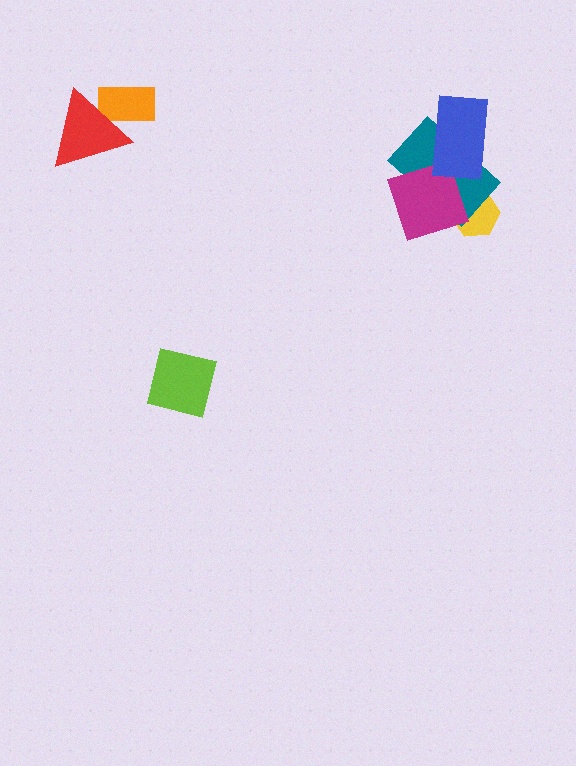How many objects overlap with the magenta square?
2 objects overlap with the magenta square.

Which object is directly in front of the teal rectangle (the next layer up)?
The magenta square is directly in front of the teal rectangle.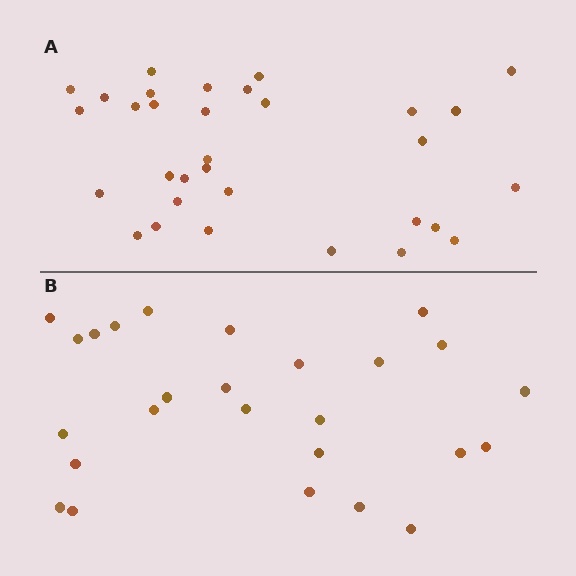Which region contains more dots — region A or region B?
Region A (the top region) has more dots.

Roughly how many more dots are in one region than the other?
Region A has about 6 more dots than region B.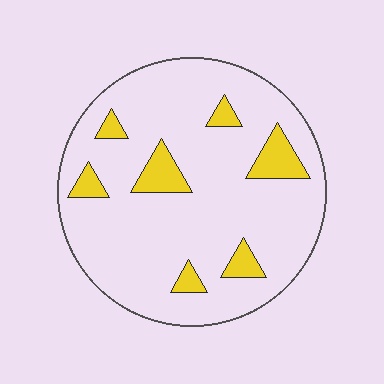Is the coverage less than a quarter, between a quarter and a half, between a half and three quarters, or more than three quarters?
Less than a quarter.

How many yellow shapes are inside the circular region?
7.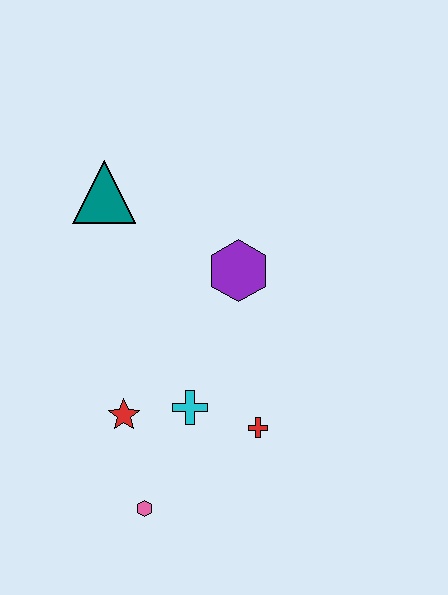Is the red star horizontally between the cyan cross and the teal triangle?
Yes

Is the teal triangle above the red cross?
Yes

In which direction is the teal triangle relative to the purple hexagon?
The teal triangle is to the left of the purple hexagon.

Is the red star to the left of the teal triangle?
No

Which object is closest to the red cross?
The cyan cross is closest to the red cross.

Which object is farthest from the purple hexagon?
The pink hexagon is farthest from the purple hexagon.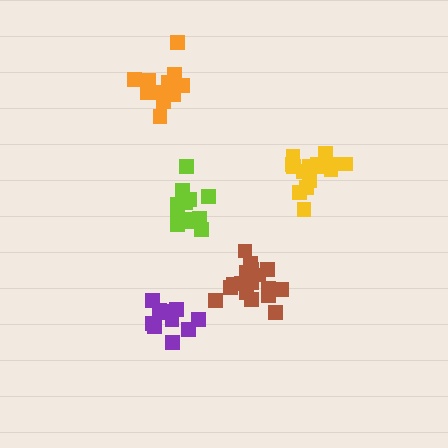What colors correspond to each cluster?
The clusters are colored: orange, lime, purple, yellow, brown.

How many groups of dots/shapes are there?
There are 5 groups.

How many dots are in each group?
Group 1: 12 dots, Group 2: 12 dots, Group 3: 12 dots, Group 4: 15 dots, Group 5: 17 dots (68 total).